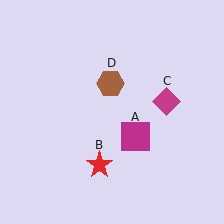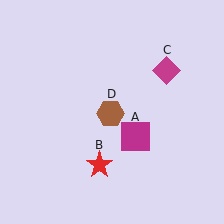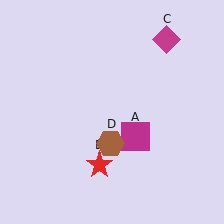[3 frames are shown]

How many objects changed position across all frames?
2 objects changed position: magenta diamond (object C), brown hexagon (object D).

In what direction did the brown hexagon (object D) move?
The brown hexagon (object D) moved down.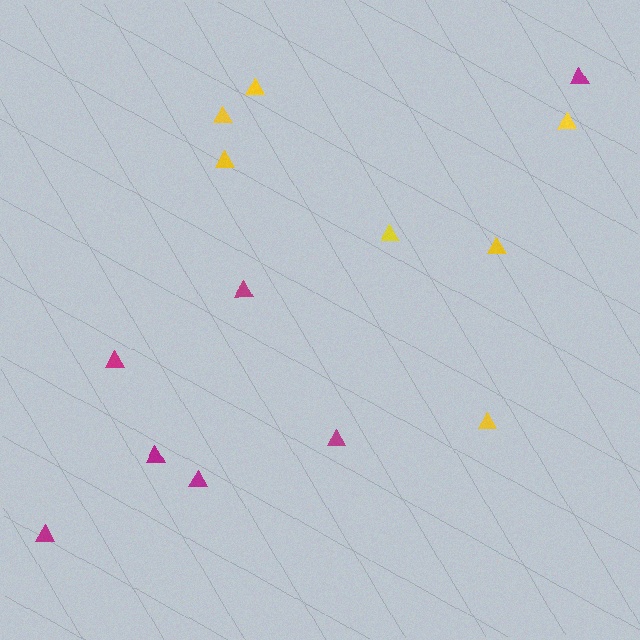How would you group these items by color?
There are 2 groups: one group of magenta triangles (7) and one group of yellow triangles (7).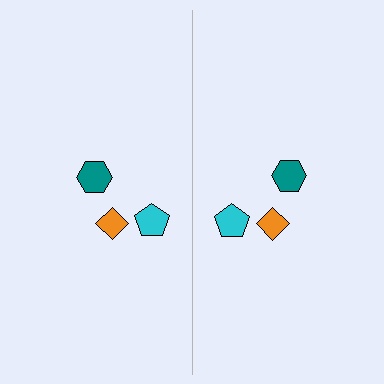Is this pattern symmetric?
Yes, this pattern has bilateral (reflection) symmetry.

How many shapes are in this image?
There are 6 shapes in this image.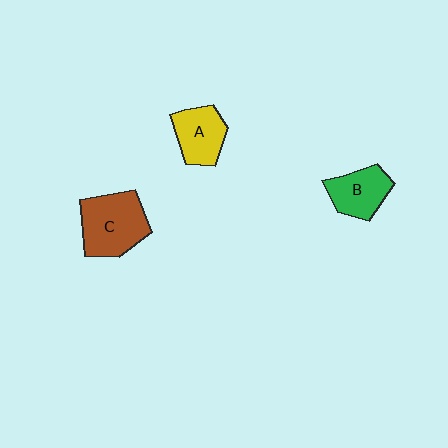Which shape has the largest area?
Shape C (brown).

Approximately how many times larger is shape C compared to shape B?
Approximately 1.5 times.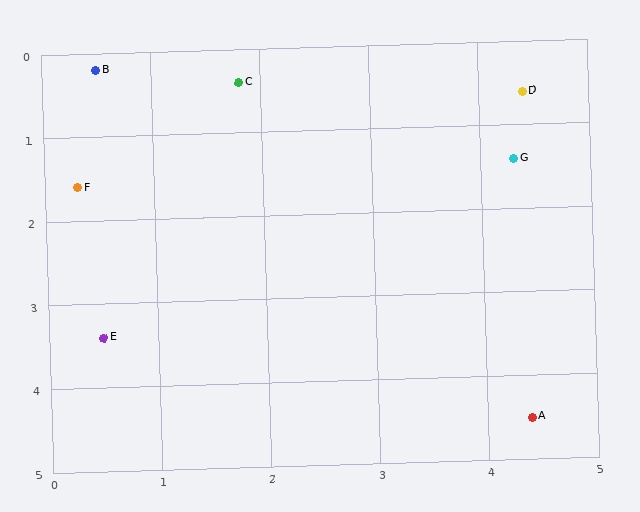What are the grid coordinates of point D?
Point D is at approximately (4.4, 0.6).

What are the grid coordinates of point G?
Point G is at approximately (4.3, 1.4).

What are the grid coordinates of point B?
Point B is at approximately (0.5, 0.2).